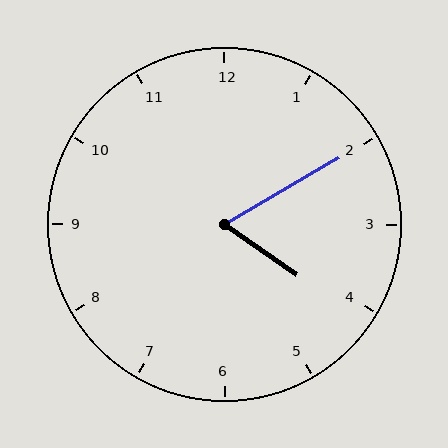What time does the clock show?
4:10.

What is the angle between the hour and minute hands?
Approximately 65 degrees.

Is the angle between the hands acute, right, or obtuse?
It is acute.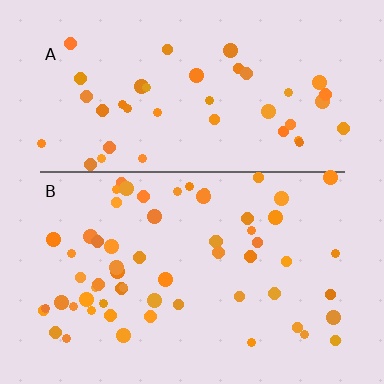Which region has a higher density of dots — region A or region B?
B (the bottom).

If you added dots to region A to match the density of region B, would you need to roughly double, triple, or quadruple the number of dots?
Approximately double.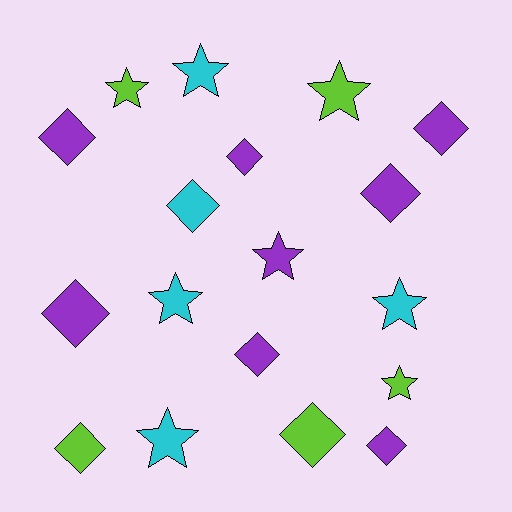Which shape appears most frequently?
Diamond, with 10 objects.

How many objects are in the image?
There are 18 objects.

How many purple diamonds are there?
There are 7 purple diamonds.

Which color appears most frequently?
Purple, with 8 objects.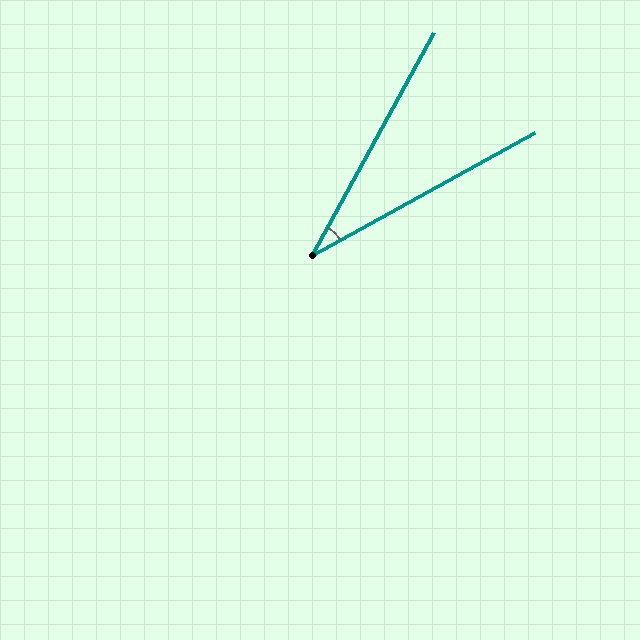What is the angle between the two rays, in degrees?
Approximately 33 degrees.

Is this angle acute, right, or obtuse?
It is acute.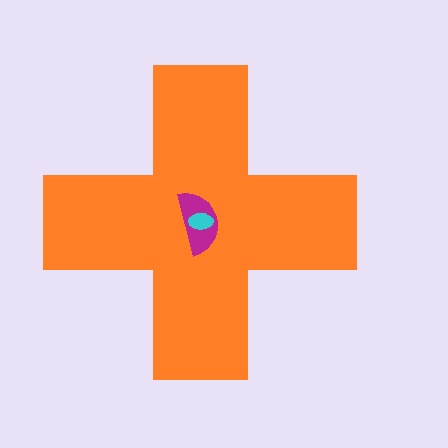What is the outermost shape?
The orange cross.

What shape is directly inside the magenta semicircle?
The cyan ellipse.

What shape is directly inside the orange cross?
The magenta semicircle.